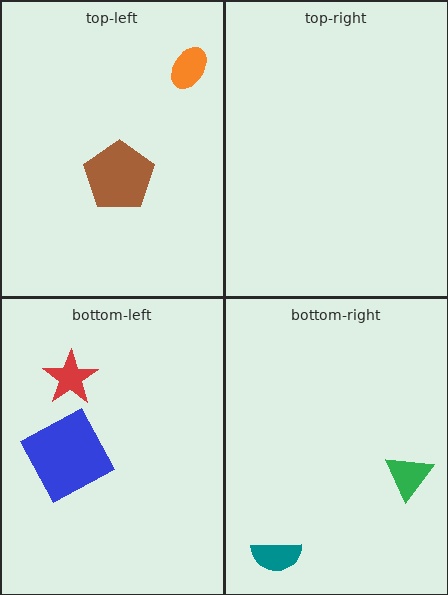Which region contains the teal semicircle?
The bottom-right region.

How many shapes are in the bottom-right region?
2.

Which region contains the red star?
The bottom-left region.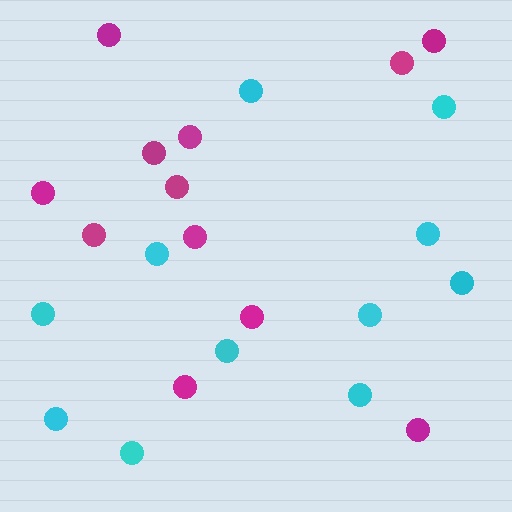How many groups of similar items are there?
There are 2 groups: one group of magenta circles (12) and one group of cyan circles (11).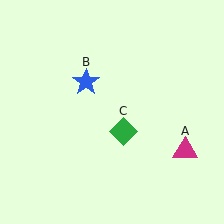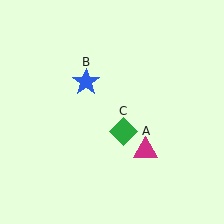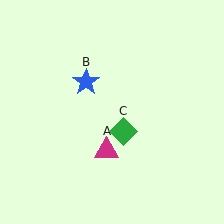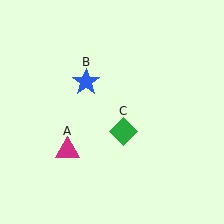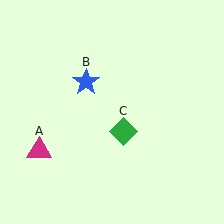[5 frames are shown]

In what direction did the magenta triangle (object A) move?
The magenta triangle (object A) moved left.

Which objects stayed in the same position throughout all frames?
Blue star (object B) and green diamond (object C) remained stationary.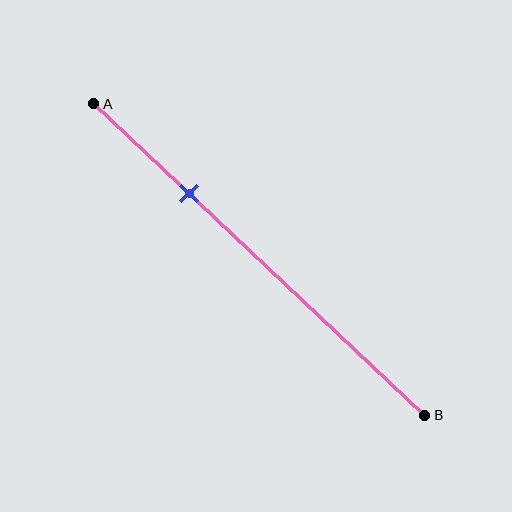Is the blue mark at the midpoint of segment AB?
No, the mark is at about 30% from A, not at the 50% midpoint.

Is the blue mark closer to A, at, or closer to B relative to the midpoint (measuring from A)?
The blue mark is closer to point A than the midpoint of segment AB.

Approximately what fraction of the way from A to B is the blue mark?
The blue mark is approximately 30% of the way from A to B.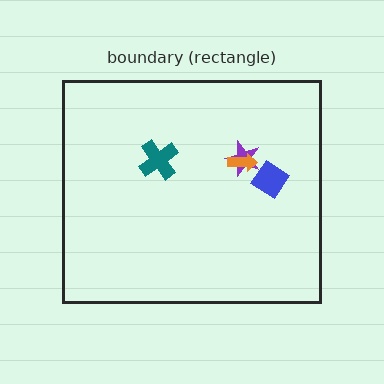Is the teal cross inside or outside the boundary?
Inside.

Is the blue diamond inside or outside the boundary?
Inside.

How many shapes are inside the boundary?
4 inside, 0 outside.